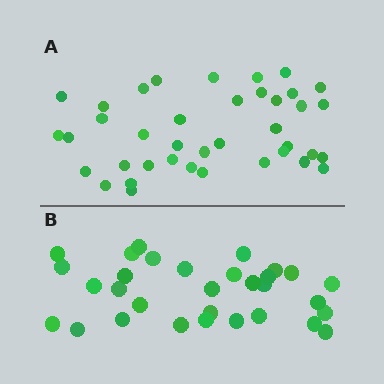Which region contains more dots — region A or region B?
Region A (the top region) has more dots.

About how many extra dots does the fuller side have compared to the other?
Region A has roughly 8 or so more dots than region B.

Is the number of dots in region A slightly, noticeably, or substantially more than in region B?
Region A has noticeably more, but not dramatically so. The ratio is roughly 1.3 to 1.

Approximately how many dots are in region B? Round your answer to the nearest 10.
About 30 dots. (The exact count is 31, which rounds to 30.)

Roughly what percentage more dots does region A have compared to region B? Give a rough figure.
About 25% more.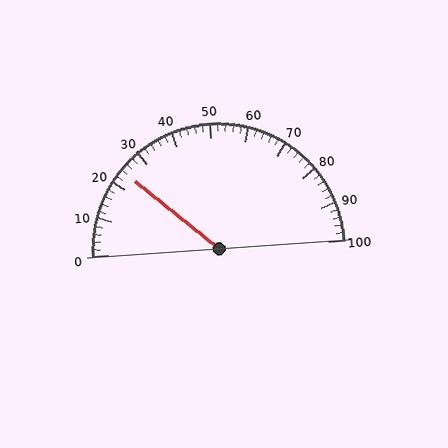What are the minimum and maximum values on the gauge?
The gauge ranges from 0 to 100.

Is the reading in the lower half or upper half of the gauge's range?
The reading is in the lower half of the range (0 to 100).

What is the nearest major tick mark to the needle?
The nearest major tick mark is 20.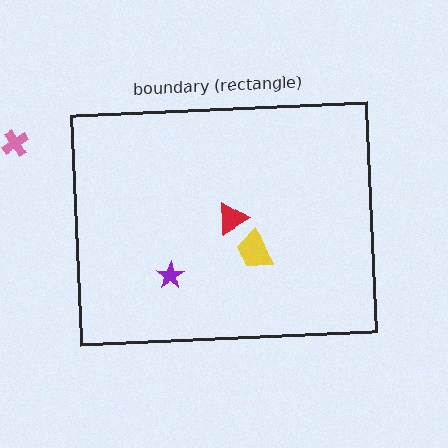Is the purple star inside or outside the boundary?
Inside.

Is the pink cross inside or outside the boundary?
Outside.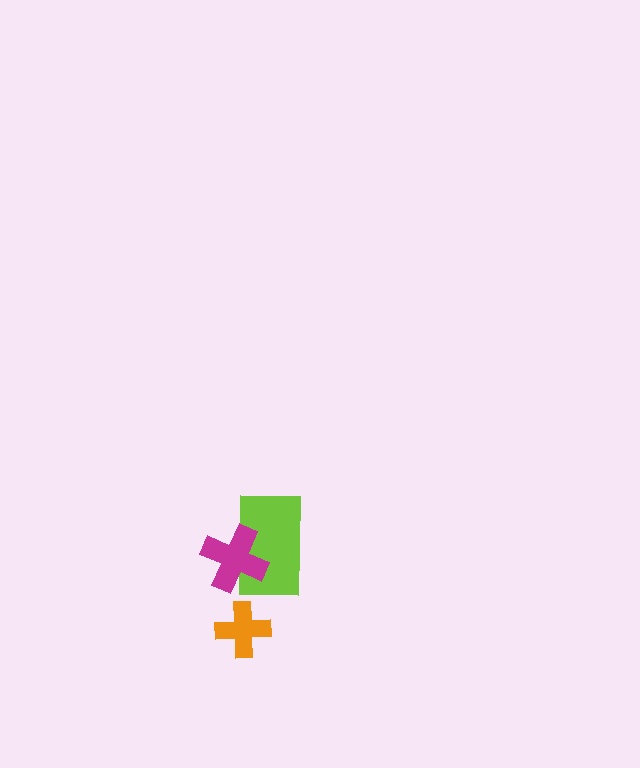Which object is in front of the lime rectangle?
The magenta cross is in front of the lime rectangle.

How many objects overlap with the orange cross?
0 objects overlap with the orange cross.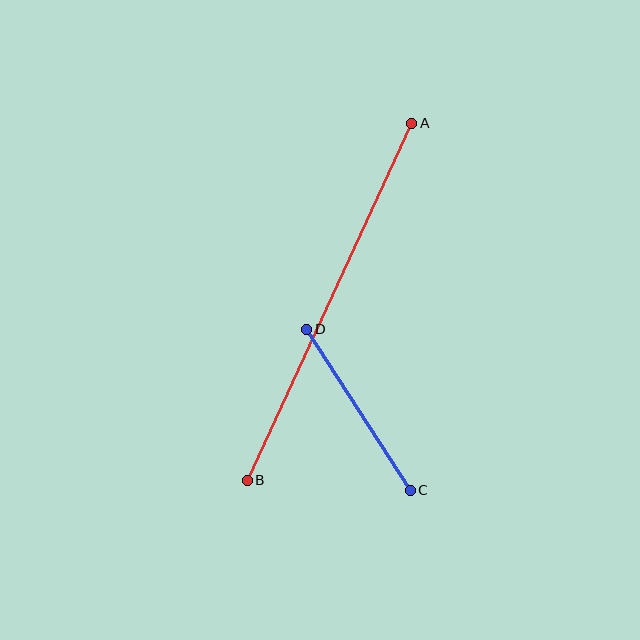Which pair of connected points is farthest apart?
Points A and B are farthest apart.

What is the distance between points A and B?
The distance is approximately 393 pixels.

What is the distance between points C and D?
The distance is approximately 191 pixels.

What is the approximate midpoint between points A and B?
The midpoint is at approximately (330, 302) pixels.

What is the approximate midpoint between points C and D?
The midpoint is at approximately (359, 410) pixels.